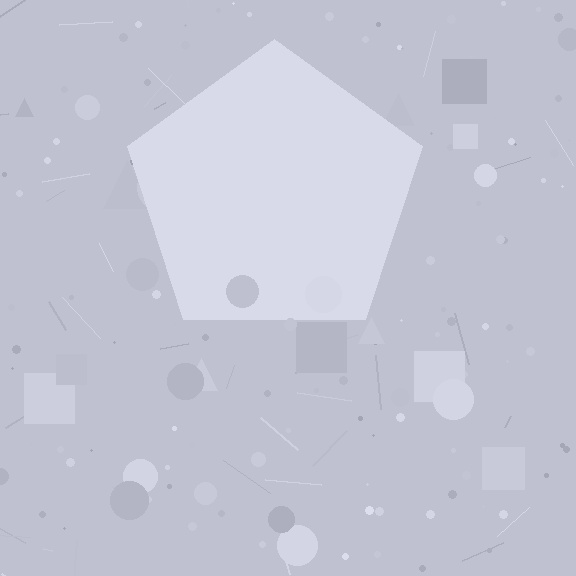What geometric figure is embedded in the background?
A pentagon is embedded in the background.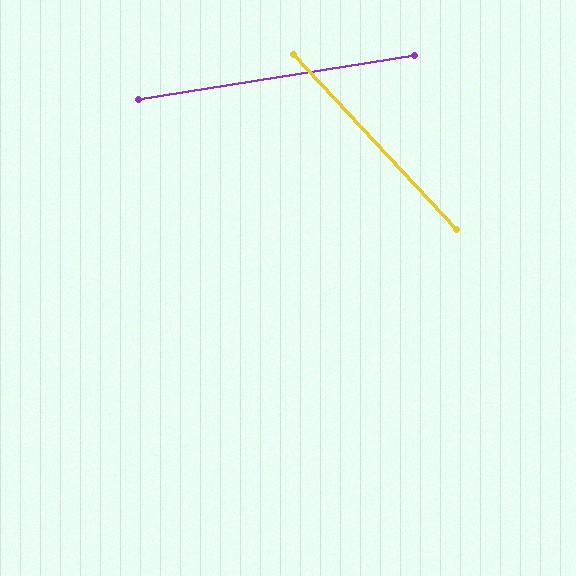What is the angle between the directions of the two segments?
Approximately 56 degrees.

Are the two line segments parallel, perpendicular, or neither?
Neither parallel nor perpendicular — they differ by about 56°.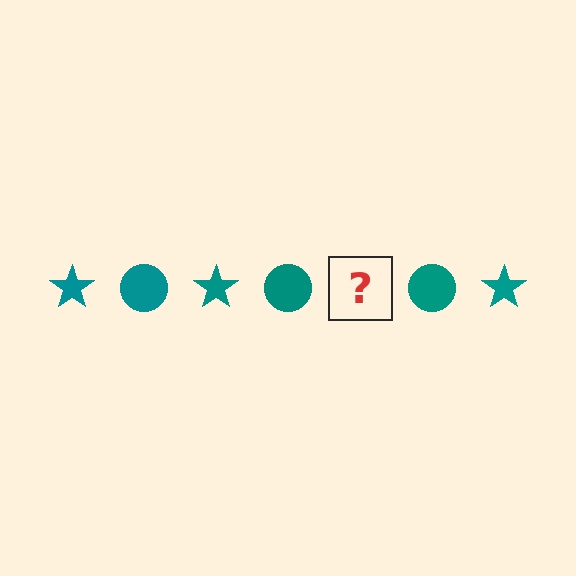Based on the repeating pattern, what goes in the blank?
The blank should be a teal star.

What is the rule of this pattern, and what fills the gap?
The rule is that the pattern cycles through star, circle shapes in teal. The gap should be filled with a teal star.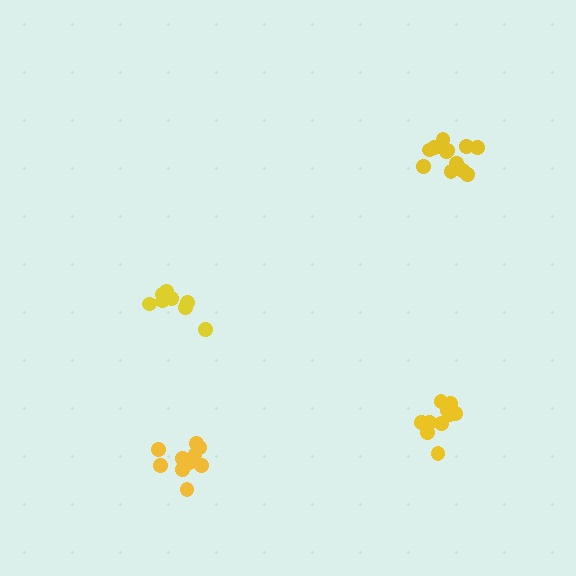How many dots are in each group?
Group 1: 10 dots, Group 2: 8 dots, Group 3: 10 dots, Group 4: 12 dots (40 total).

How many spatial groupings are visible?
There are 4 spatial groupings.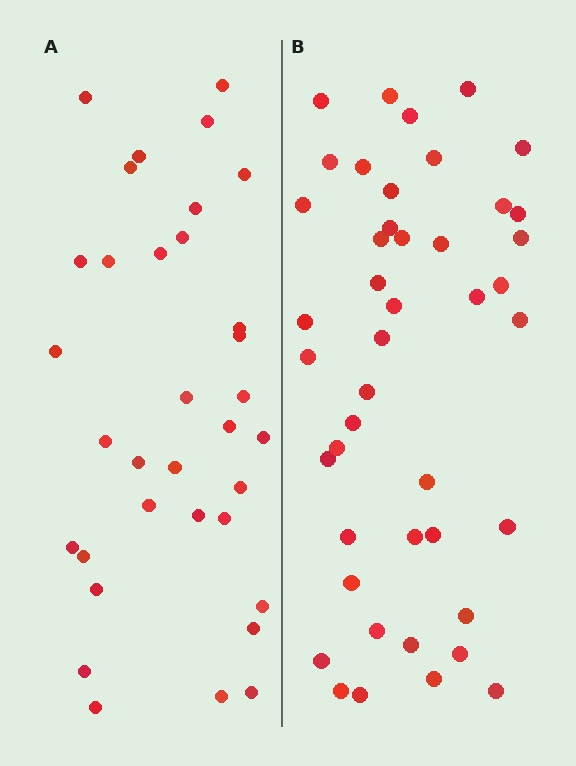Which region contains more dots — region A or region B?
Region B (the right region) has more dots.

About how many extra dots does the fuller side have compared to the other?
Region B has roughly 10 or so more dots than region A.